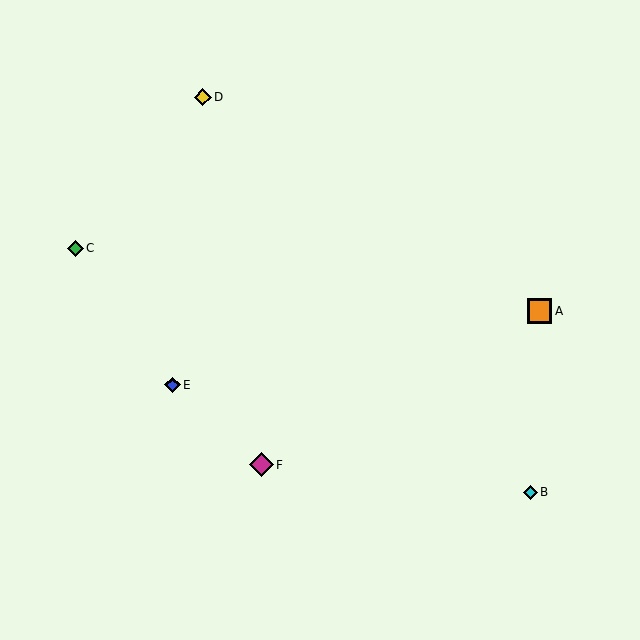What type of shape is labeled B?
Shape B is a cyan diamond.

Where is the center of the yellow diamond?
The center of the yellow diamond is at (203, 97).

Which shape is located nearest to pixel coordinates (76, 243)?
The green diamond (labeled C) at (76, 248) is nearest to that location.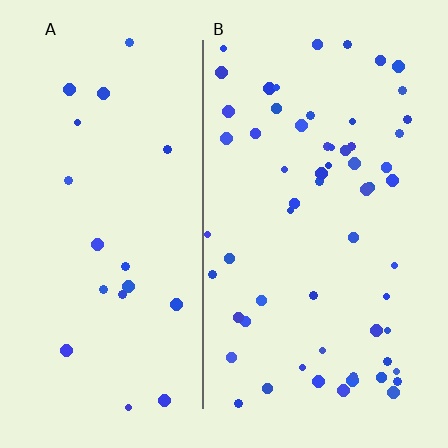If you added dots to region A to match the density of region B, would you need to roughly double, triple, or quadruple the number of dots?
Approximately triple.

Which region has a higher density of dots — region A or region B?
B (the right).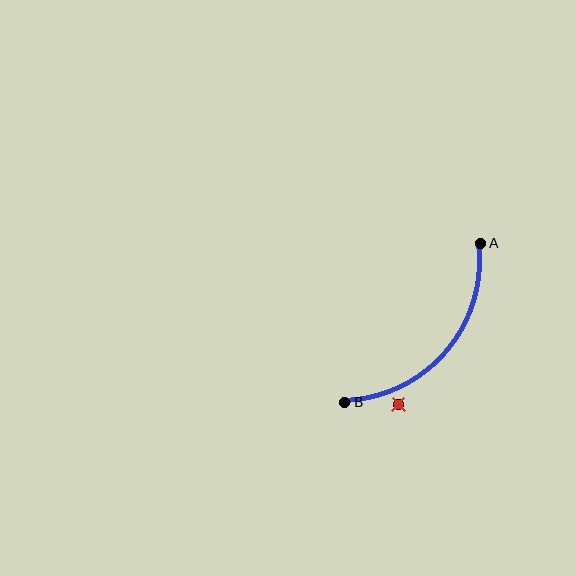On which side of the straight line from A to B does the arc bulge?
The arc bulges below and to the right of the straight line connecting A and B.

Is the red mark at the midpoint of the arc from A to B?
No — the red mark does not lie on the arc at all. It sits slightly outside the curve.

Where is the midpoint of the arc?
The arc midpoint is the point on the curve farthest from the straight line joining A and B. It sits below and to the right of that line.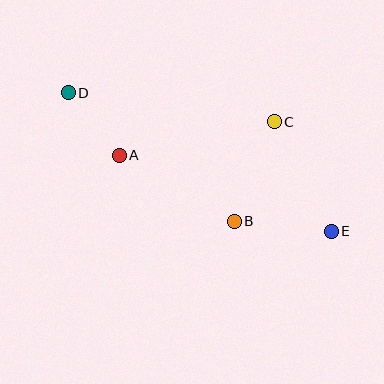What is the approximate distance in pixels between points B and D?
The distance between B and D is approximately 210 pixels.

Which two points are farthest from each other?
Points D and E are farthest from each other.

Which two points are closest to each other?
Points A and D are closest to each other.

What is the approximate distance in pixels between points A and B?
The distance between A and B is approximately 133 pixels.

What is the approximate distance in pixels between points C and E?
The distance between C and E is approximately 124 pixels.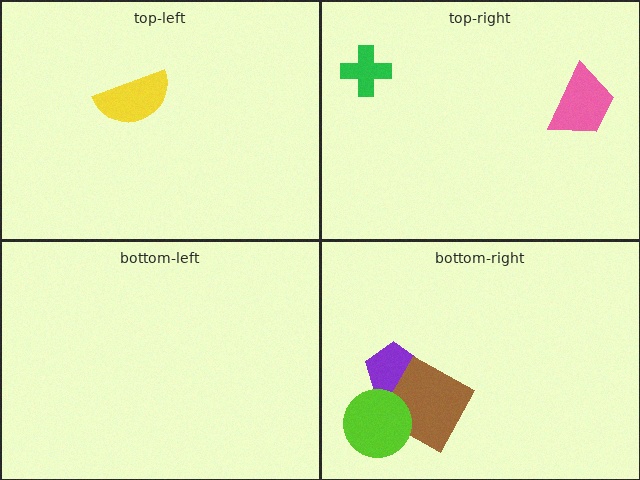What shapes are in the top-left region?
The yellow semicircle.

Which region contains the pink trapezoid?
The top-right region.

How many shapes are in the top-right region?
2.